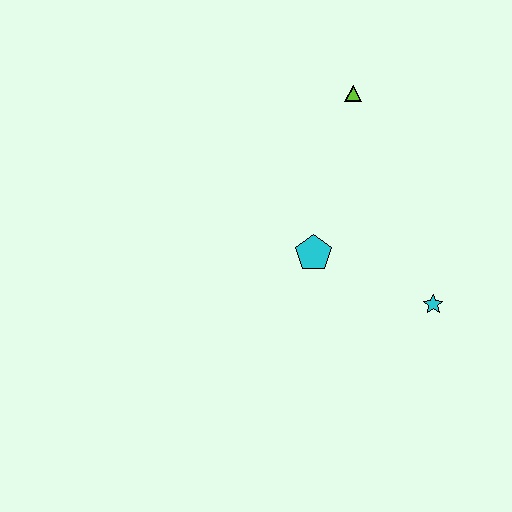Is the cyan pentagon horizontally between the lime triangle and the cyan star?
No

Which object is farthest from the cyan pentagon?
The lime triangle is farthest from the cyan pentagon.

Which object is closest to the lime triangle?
The cyan pentagon is closest to the lime triangle.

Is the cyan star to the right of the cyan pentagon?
Yes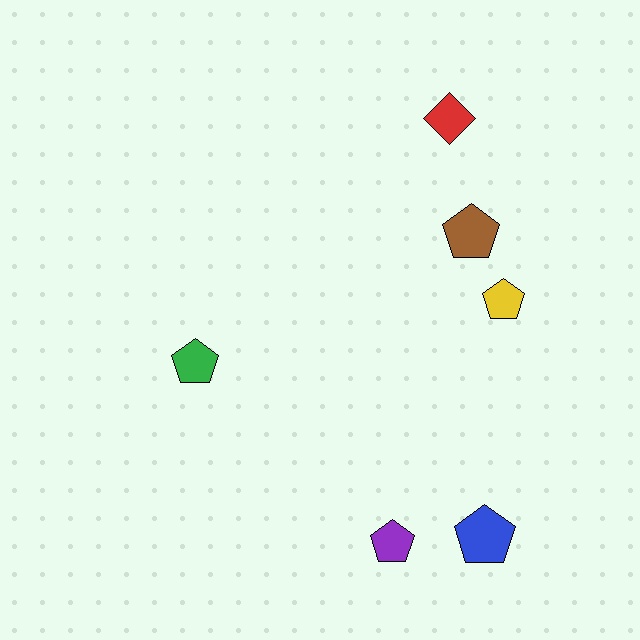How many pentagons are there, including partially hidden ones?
There are 5 pentagons.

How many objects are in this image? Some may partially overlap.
There are 6 objects.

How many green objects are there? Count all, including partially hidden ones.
There is 1 green object.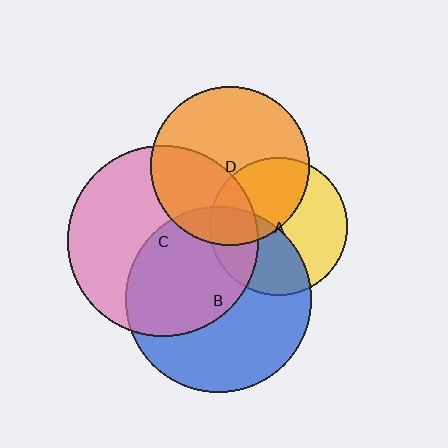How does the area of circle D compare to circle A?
Approximately 1.3 times.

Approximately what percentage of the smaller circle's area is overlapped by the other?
Approximately 50%.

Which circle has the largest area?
Circle C (pink).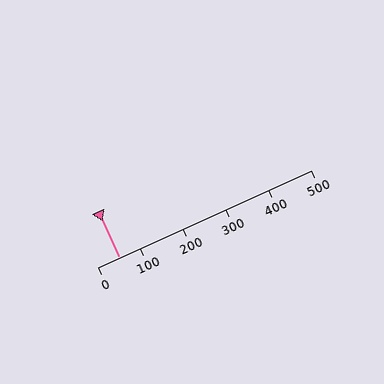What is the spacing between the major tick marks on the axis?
The major ticks are spaced 100 apart.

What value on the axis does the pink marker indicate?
The marker indicates approximately 50.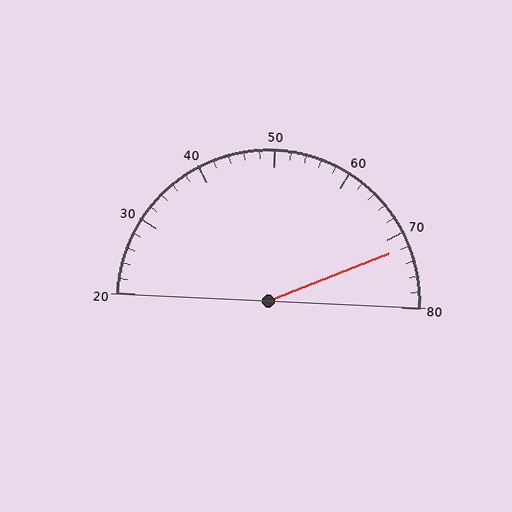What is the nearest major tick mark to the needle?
The nearest major tick mark is 70.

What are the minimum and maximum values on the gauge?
The gauge ranges from 20 to 80.